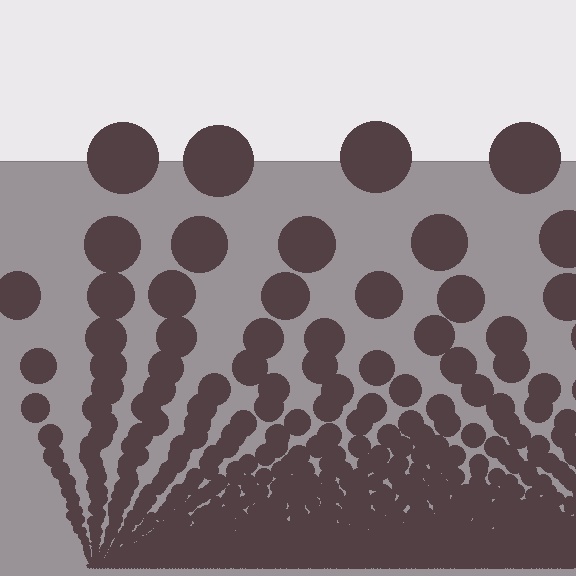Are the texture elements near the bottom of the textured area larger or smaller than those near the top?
Smaller. The gradient is inverted — elements near the bottom are smaller and denser.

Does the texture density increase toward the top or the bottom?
Density increases toward the bottom.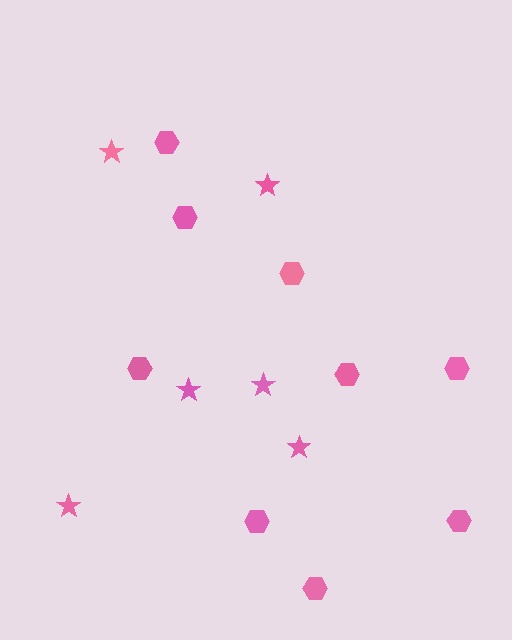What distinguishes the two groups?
There are 2 groups: one group of hexagons (9) and one group of stars (6).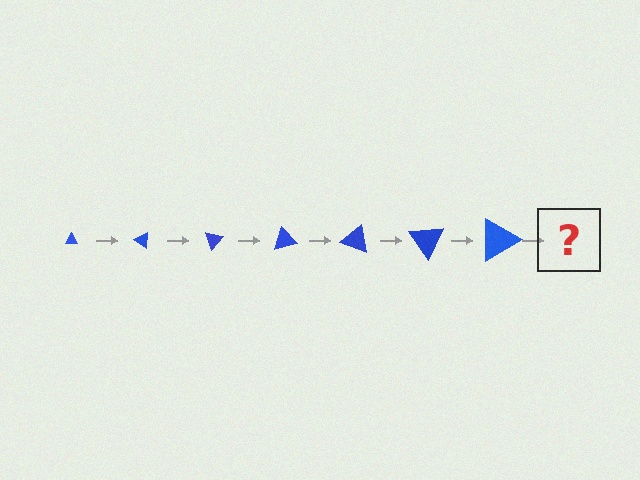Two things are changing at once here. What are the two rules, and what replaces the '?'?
The two rules are that the triangle grows larger each step and it rotates 35 degrees each step. The '?' should be a triangle, larger than the previous one and rotated 245 degrees from the start.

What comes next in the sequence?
The next element should be a triangle, larger than the previous one and rotated 245 degrees from the start.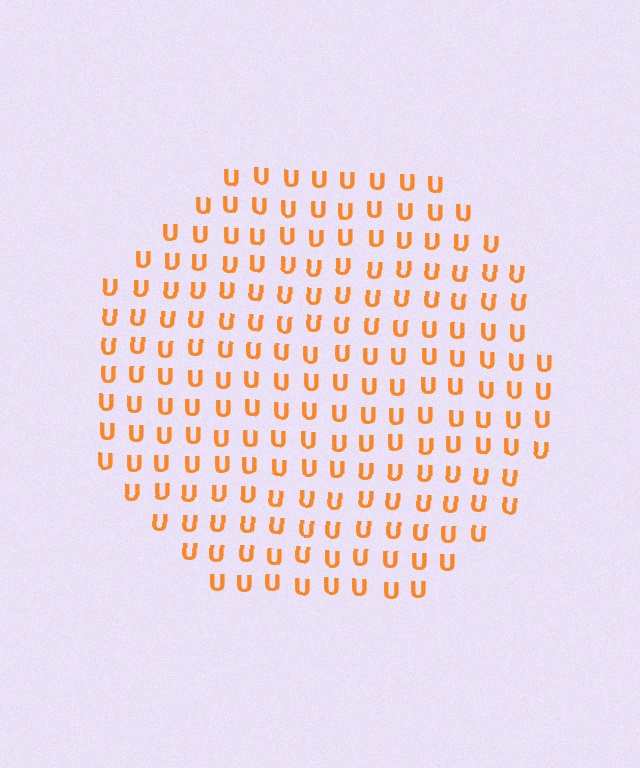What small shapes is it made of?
It is made of small letter U's.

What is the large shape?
The large shape is a circle.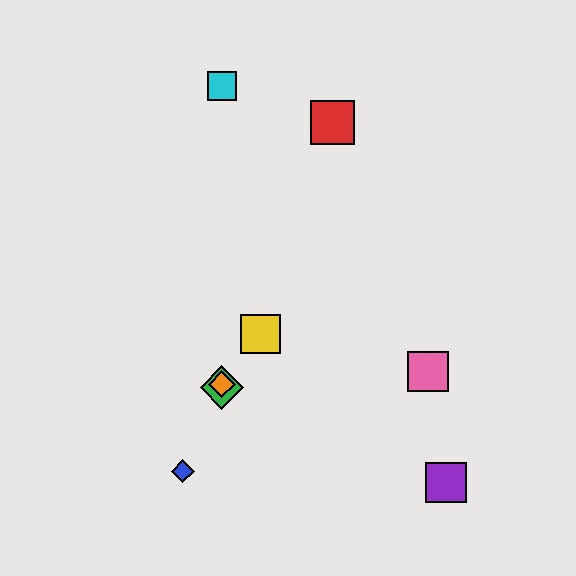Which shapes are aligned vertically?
The green diamond, the orange diamond, the cyan square are aligned vertically.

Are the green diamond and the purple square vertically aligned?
No, the green diamond is at x≈222 and the purple square is at x≈446.